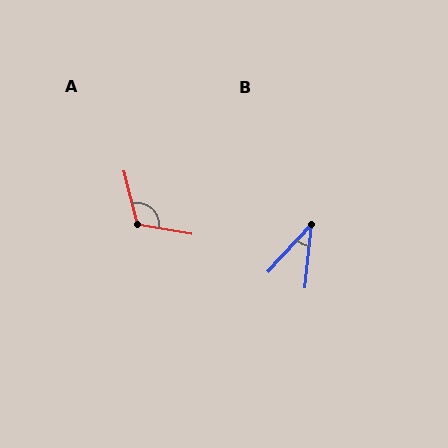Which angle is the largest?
A, at approximately 114 degrees.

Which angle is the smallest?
B, at approximately 37 degrees.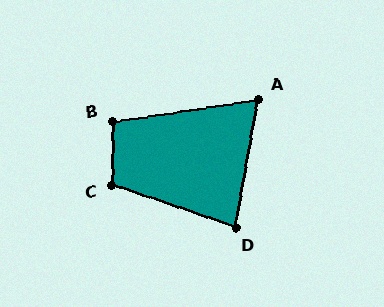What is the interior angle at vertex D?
Approximately 81 degrees (acute).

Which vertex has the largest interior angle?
C, at approximately 109 degrees.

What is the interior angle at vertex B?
Approximately 99 degrees (obtuse).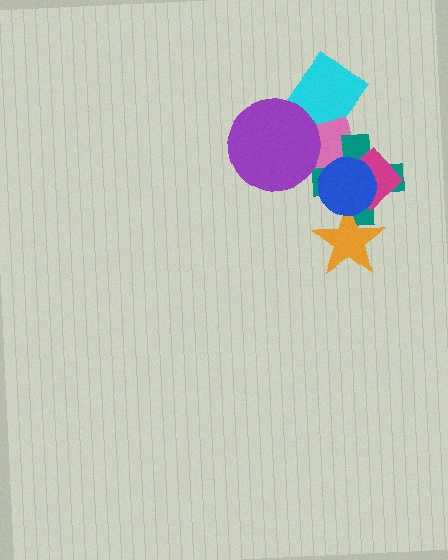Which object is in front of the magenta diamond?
The blue circle is in front of the magenta diamond.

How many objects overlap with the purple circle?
2 objects overlap with the purple circle.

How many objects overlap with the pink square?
5 objects overlap with the pink square.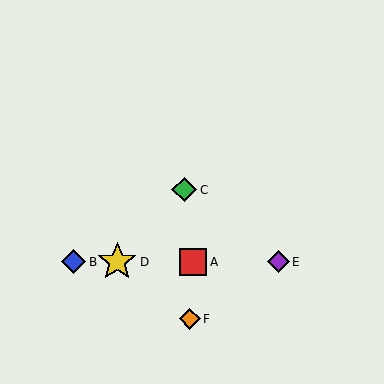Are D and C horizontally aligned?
No, D is at y≈262 and C is at y≈190.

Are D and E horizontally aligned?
Yes, both are at y≈262.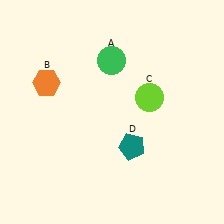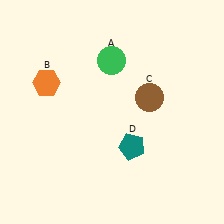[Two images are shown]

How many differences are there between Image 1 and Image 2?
There is 1 difference between the two images.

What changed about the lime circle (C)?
In Image 1, C is lime. In Image 2, it changed to brown.